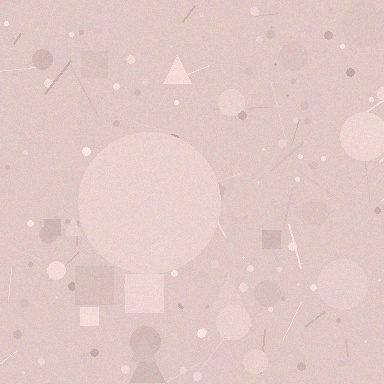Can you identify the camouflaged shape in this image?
The camouflaged shape is a circle.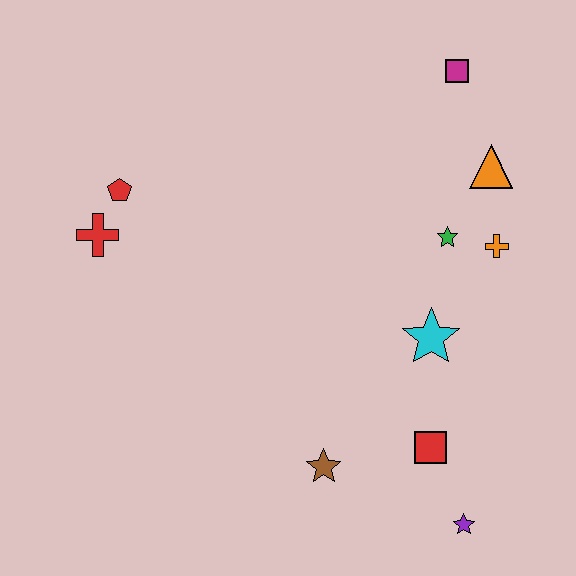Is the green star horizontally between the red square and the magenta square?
Yes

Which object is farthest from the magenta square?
The purple star is farthest from the magenta square.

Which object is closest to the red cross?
The red pentagon is closest to the red cross.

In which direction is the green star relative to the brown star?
The green star is above the brown star.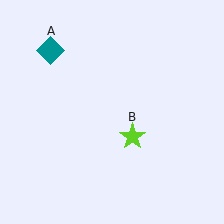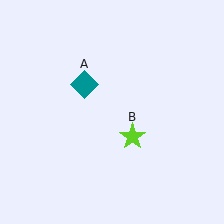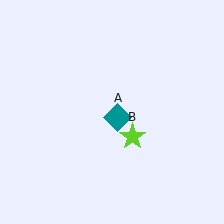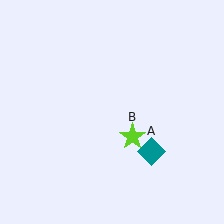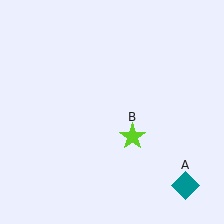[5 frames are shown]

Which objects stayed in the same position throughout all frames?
Lime star (object B) remained stationary.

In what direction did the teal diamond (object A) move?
The teal diamond (object A) moved down and to the right.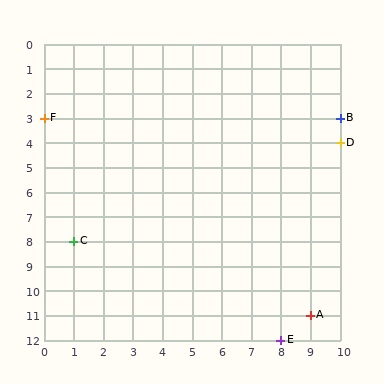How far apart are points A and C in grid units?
Points A and C are 8 columns and 3 rows apart (about 8.5 grid units diagonally).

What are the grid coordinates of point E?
Point E is at grid coordinates (8, 12).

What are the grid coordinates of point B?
Point B is at grid coordinates (10, 3).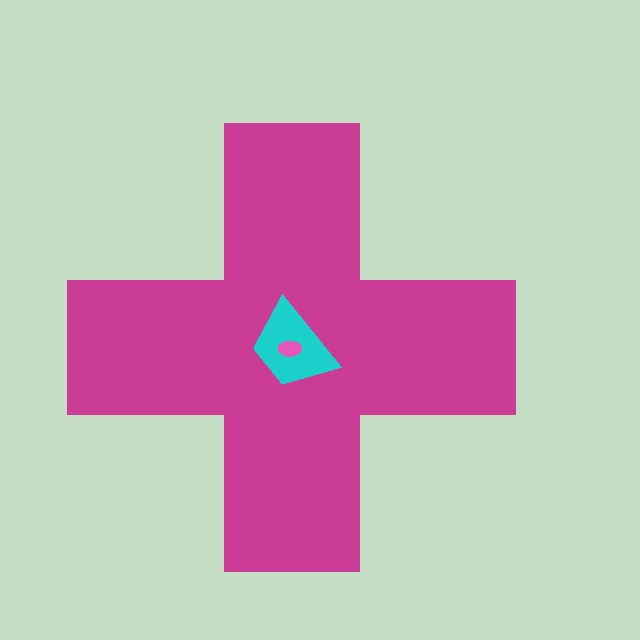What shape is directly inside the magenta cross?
The cyan trapezoid.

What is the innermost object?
The pink ellipse.